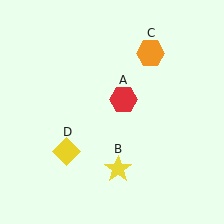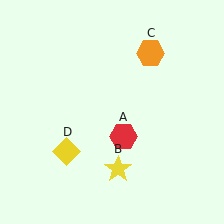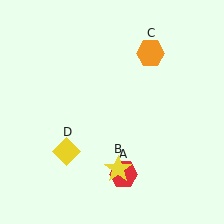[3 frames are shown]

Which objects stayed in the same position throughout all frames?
Yellow star (object B) and orange hexagon (object C) and yellow diamond (object D) remained stationary.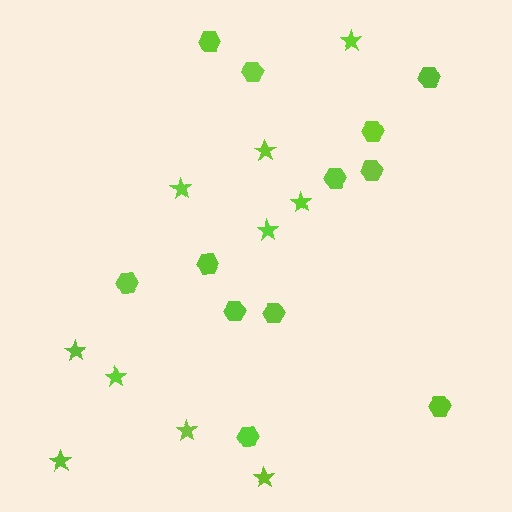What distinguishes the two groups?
There are 2 groups: one group of stars (10) and one group of hexagons (12).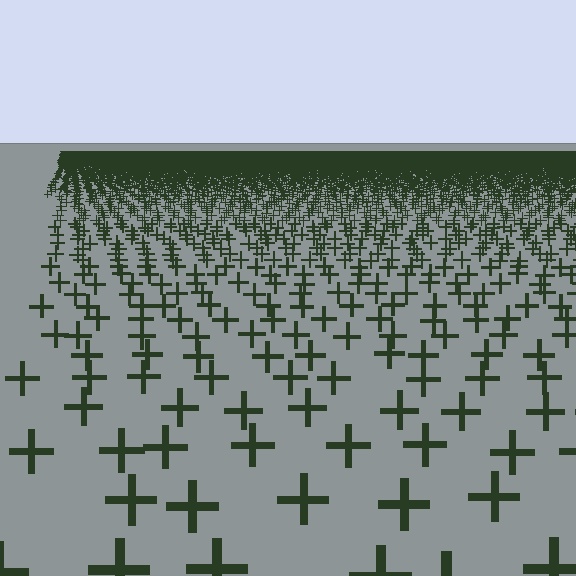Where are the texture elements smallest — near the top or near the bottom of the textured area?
Near the top.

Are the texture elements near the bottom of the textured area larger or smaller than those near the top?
Larger. Near the bottom, elements are closer to the viewer and appear at a bigger on-screen size.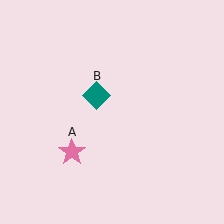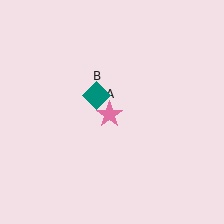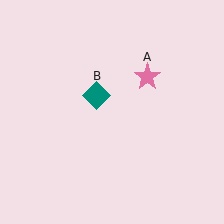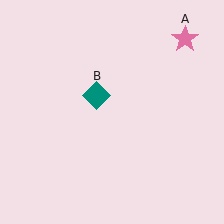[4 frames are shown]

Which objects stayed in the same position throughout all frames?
Teal diamond (object B) remained stationary.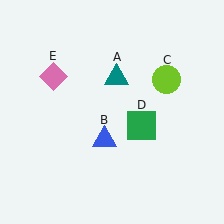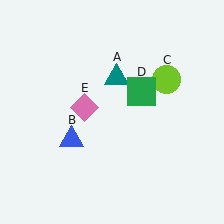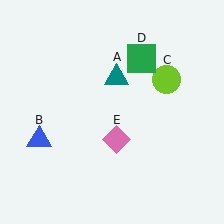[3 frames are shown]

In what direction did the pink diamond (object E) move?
The pink diamond (object E) moved down and to the right.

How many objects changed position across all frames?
3 objects changed position: blue triangle (object B), green square (object D), pink diamond (object E).